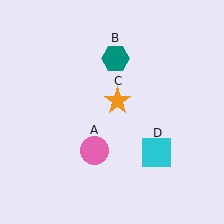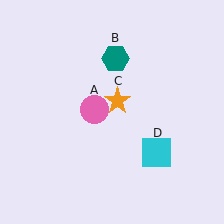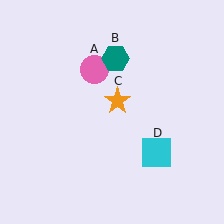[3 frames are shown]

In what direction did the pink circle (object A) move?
The pink circle (object A) moved up.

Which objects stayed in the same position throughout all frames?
Teal hexagon (object B) and orange star (object C) and cyan square (object D) remained stationary.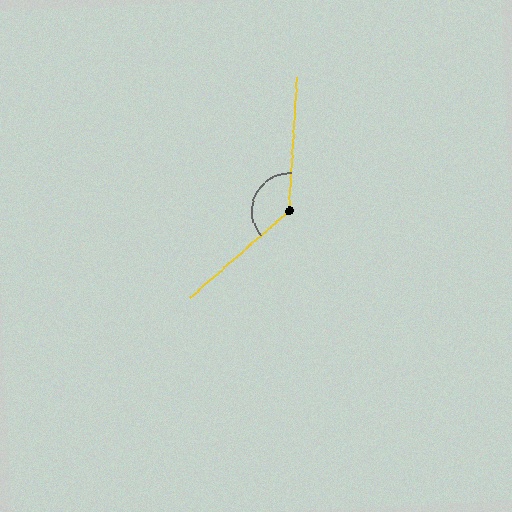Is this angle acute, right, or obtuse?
It is obtuse.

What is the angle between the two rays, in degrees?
Approximately 135 degrees.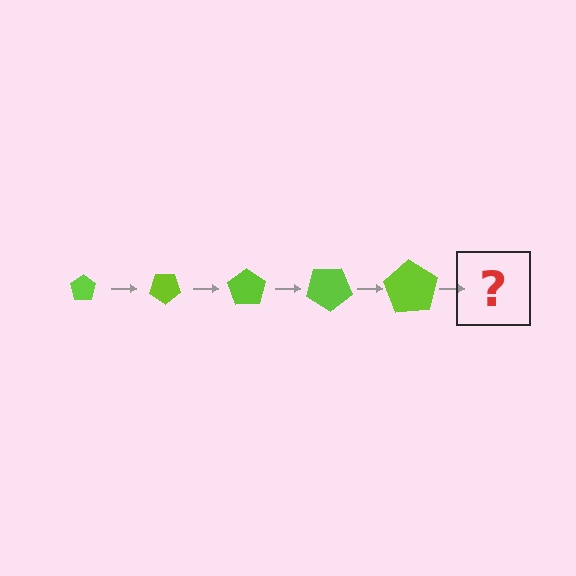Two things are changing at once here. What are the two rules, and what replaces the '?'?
The two rules are that the pentagon grows larger each step and it rotates 35 degrees each step. The '?' should be a pentagon, larger than the previous one and rotated 175 degrees from the start.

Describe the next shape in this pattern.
It should be a pentagon, larger than the previous one and rotated 175 degrees from the start.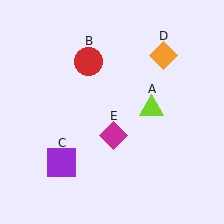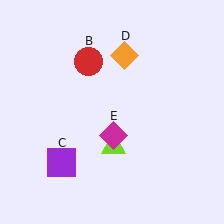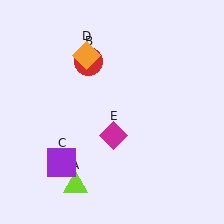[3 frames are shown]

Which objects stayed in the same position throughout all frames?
Red circle (object B) and purple square (object C) and magenta diamond (object E) remained stationary.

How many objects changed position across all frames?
2 objects changed position: lime triangle (object A), orange diamond (object D).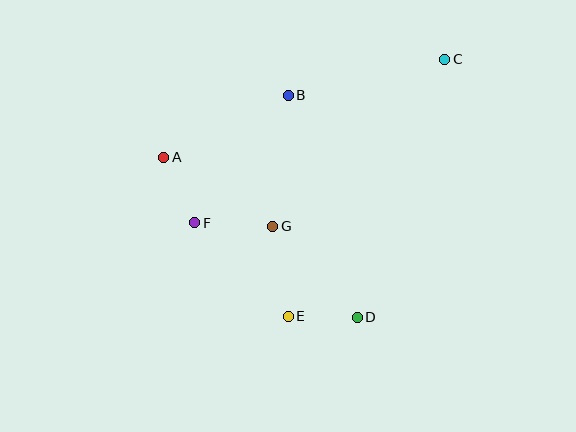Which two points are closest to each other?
Points D and E are closest to each other.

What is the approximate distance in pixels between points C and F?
The distance between C and F is approximately 298 pixels.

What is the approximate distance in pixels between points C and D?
The distance between C and D is approximately 272 pixels.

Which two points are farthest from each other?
Points C and E are farthest from each other.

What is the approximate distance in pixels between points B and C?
The distance between B and C is approximately 160 pixels.